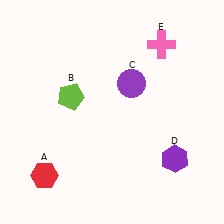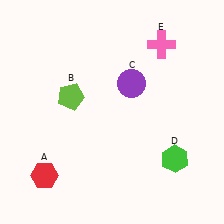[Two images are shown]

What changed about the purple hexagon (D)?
In Image 1, D is purple. In Image 2, it changed to green.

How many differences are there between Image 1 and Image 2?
There is 1 difference between the two images.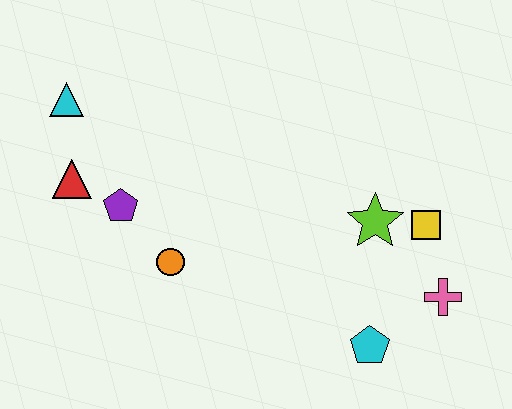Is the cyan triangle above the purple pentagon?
Yes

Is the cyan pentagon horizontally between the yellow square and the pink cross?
No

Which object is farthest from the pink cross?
The cyan triangle is farthest from the pink cross.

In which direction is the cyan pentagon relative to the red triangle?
The cyan pentagon is to the right of the red triangle.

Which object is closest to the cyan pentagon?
The pink cross is closest to the cyan pentagon.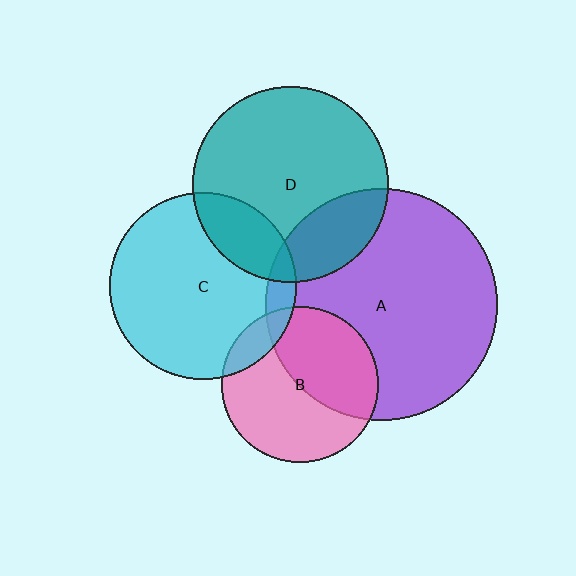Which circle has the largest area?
Circle A (purple).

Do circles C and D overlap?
Yes.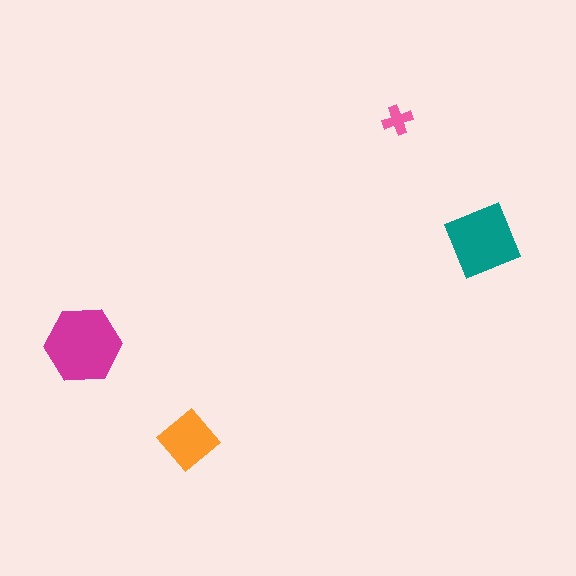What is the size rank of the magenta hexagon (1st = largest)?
1st.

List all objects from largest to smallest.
The magenta hexagon, the teal square, the orange diamond, the pink cross.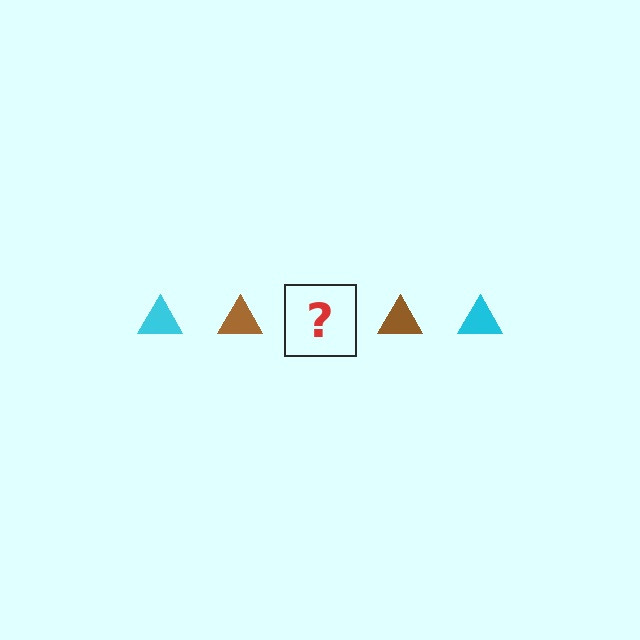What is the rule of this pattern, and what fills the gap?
The rule is that the pattern cycles through cyan, brown triangles. The gap should be filled with a cyan triangle.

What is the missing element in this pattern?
The missing element is a cyan triangle.